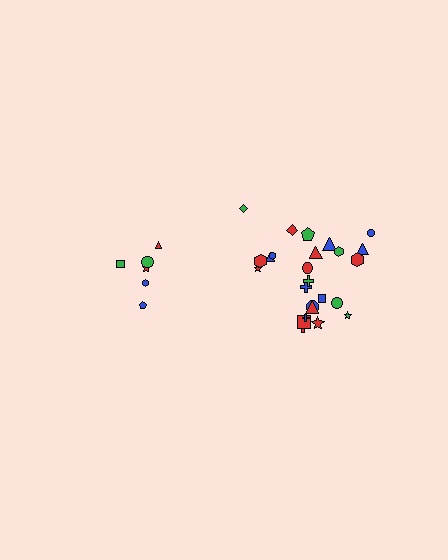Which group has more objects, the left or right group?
The right group.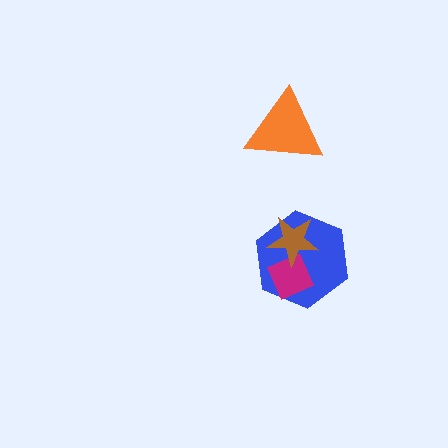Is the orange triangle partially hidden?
No, no other shape covers it.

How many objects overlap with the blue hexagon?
2 objects overlap with the blue hexagon.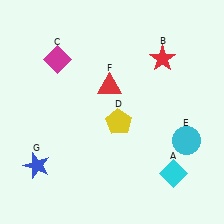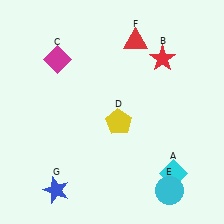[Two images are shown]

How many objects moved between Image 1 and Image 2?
3 objects moved between the two images.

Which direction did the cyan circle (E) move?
The cyan circle (E) moved down.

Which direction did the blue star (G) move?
The blue star (G) moved down.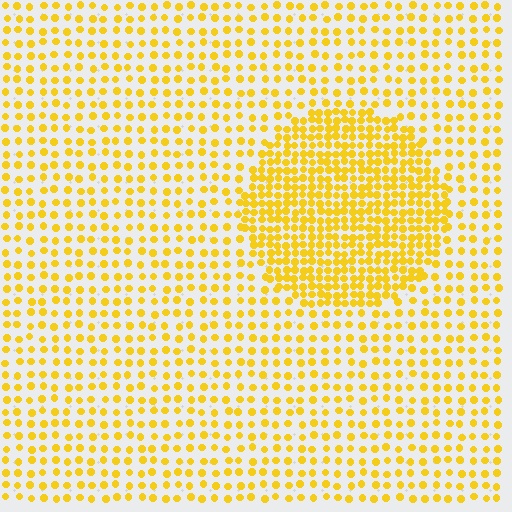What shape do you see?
I see a circle.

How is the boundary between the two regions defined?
The boundary is defined by a change in element density (approximately 2.2x ratio). All elements are the same color, size, and shape.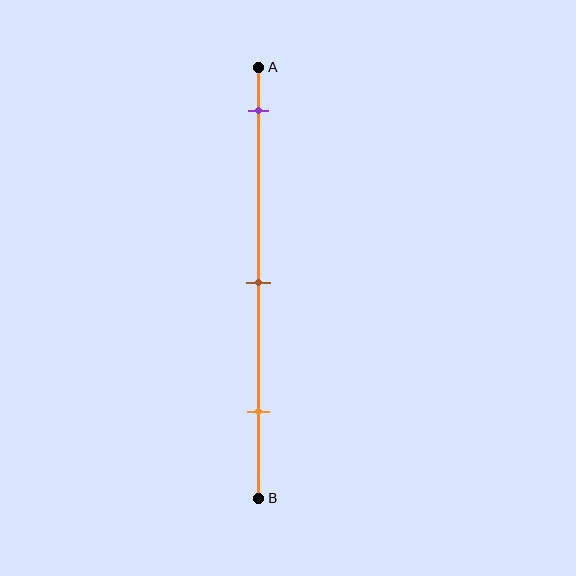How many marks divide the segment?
There are 3 marks dividing the segment.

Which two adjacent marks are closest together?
The brown and orange marks are the closest adjacent pair.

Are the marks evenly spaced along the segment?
Yes, the marks are approximately evenly spaced.